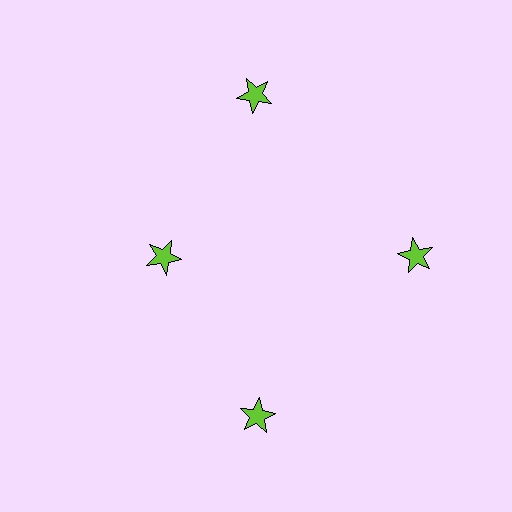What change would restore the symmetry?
The symmetry would be restored by moving it outward, back onto the ring so that all 4 stars sit at equal angles and equal distance from the center.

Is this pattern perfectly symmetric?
No. The 4 lime stars are arranged in a ring, but one element near the 9 o'clock position is pulled inward toward the center, breaking the 4-fold rotational symmetry.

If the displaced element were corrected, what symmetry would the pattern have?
It would have 4-fold rotational symmetry — the pattern would map onto itself every 90 degrees.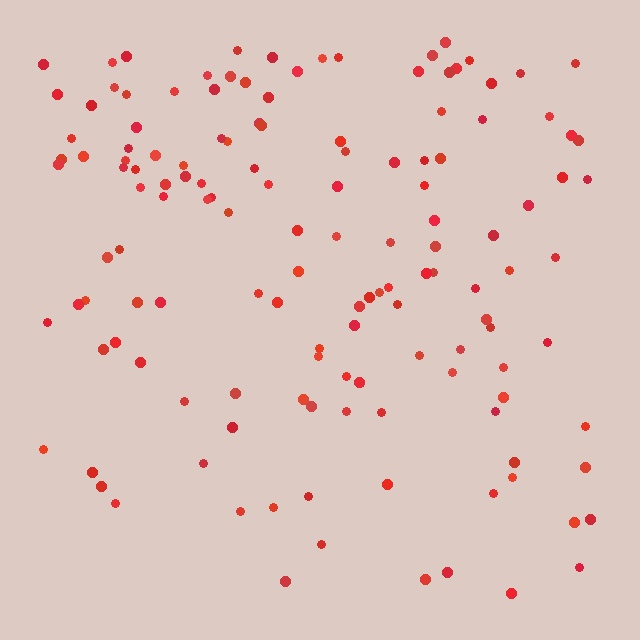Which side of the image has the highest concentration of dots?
The top.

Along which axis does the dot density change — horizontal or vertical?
Vertical.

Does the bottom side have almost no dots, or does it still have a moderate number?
Still a moderate number, just noticeably fewer than the top.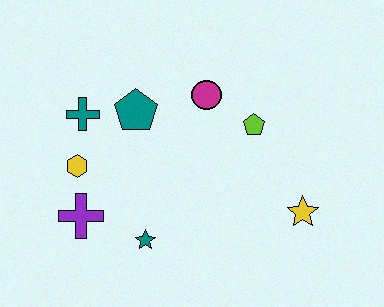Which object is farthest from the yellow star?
The teal cross is farthest from the yellow star.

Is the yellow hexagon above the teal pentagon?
No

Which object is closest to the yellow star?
The lime pentagon is closest to the yellow star.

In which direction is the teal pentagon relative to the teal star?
The teal pentagon is above the teal star.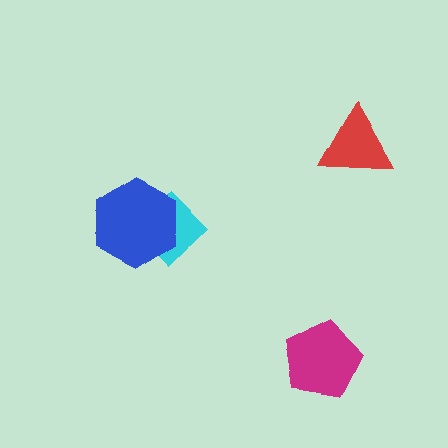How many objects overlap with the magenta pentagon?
0 objects overlap with the magenta pentagon.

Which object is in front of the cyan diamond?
The blue hexagon is in front of the cyan diamond.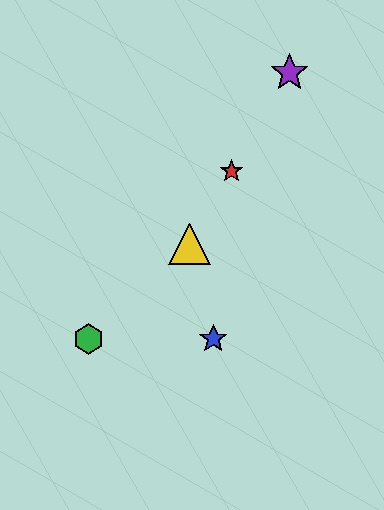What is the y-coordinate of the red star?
The red star is at y≈171.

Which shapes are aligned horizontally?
The blue star, the green hexagon are aligned horizontally.